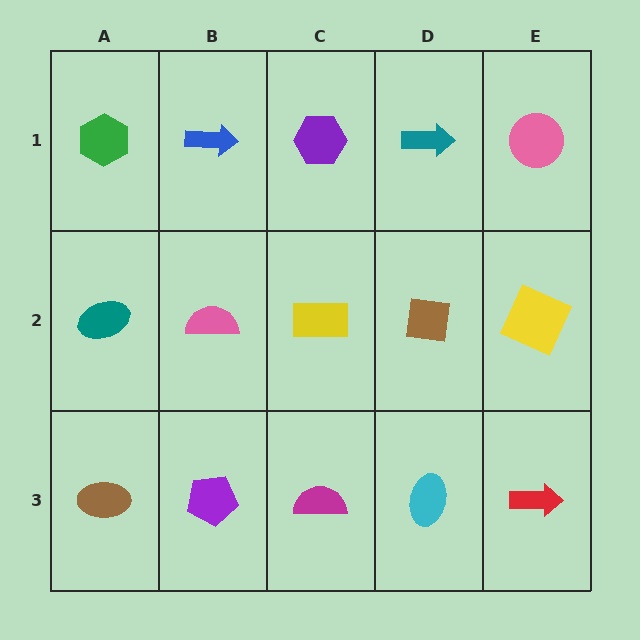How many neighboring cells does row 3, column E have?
2.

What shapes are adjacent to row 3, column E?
A yellow square (row 2, column E), a cyan ellipse (row 3, column D).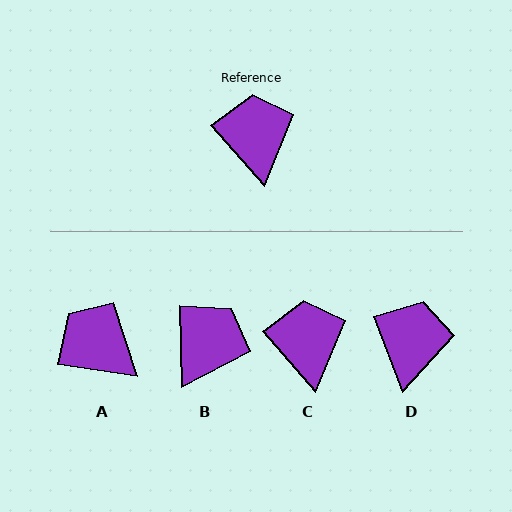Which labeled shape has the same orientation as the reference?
C.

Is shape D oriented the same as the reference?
No, it is off by about 21 degrees.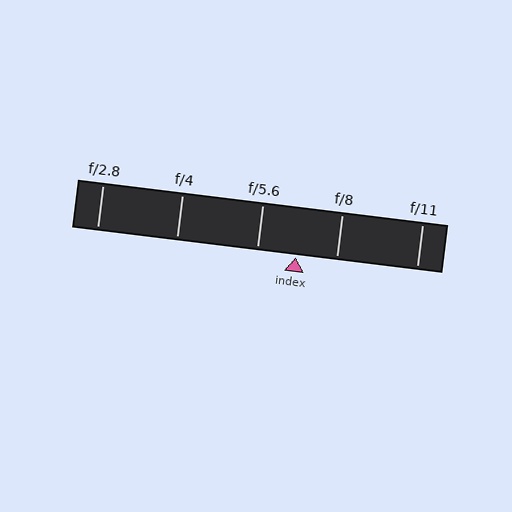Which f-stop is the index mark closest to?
The index mark is closest to f/5.6.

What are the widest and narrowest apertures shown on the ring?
The widest aperture shown is f/2.8 and the narrowest is f/11.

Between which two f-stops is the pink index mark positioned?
The index mark is between f/5.6 and f/8.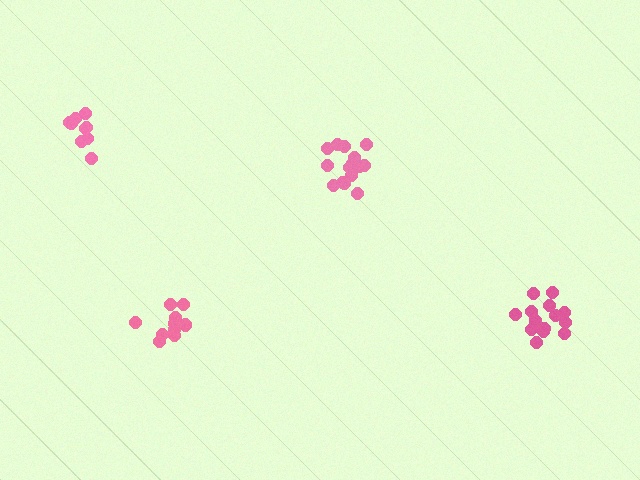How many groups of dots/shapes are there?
There are 4 groups.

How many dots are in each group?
Group 1: 15 dots, Group 2: 15 dots, Group 3: 11 dots, Group 4: 9 dots (50 total).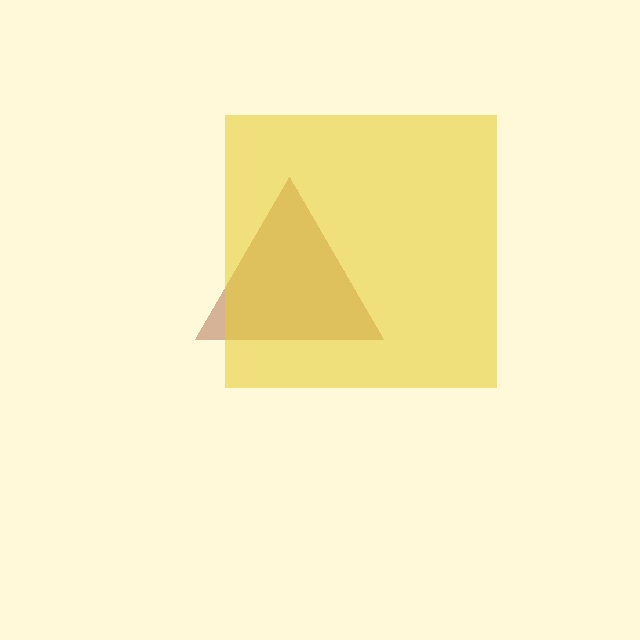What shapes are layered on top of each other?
The layered shapes are: a brown triangle, a yellow square.